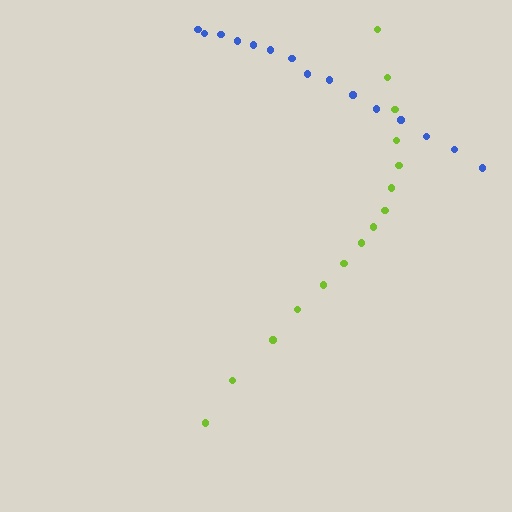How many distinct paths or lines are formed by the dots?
There are 2 distinct paths.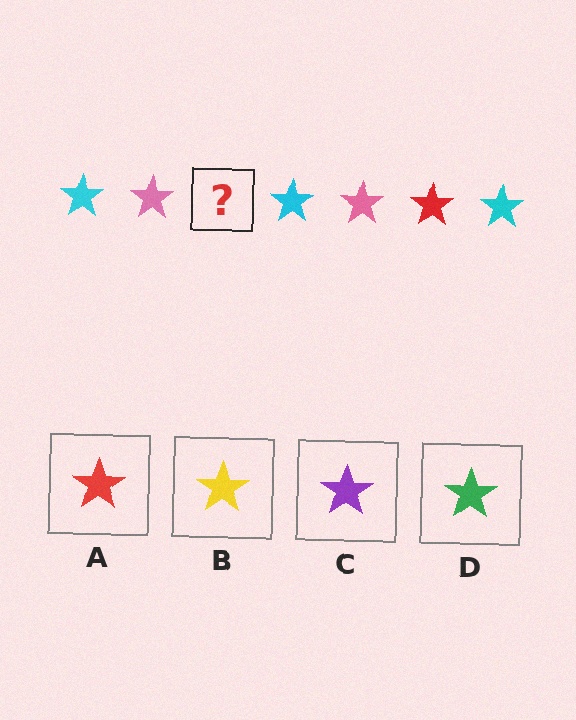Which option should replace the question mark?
Option A.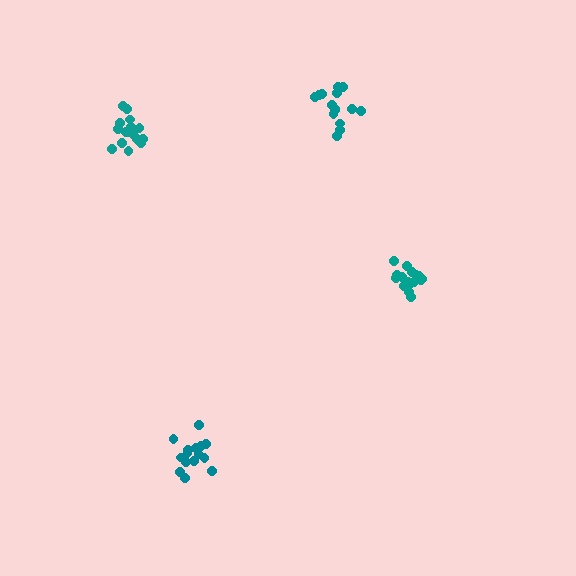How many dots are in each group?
Group 1: 17 dots, Group 2: 18 dots, Group 3: 15 dots, Group 4: 15 dots (65 total).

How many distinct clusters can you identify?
There are 4 distinct clusters.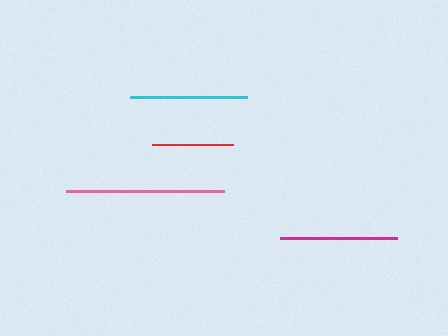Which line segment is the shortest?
The red line is the shortest at approximately 80 pixels.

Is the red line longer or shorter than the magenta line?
The magenta line is longer than the red line.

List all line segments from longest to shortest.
From longest to shortest: pink, magenta, cyan, red.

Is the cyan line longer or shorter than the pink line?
The pink line is longer than the cyan line.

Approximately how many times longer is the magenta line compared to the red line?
The magenta line is approximately 1.5 times the length of the red line.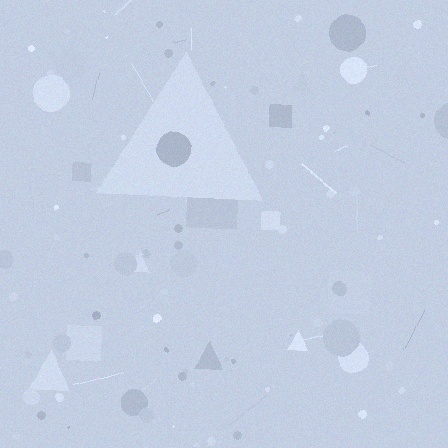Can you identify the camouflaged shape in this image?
The camouflaged shape is a triangle.